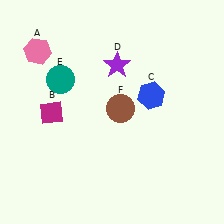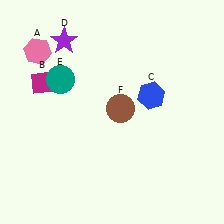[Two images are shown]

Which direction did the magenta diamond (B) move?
The magenta diamond (B) moved up.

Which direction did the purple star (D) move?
The purple star (D) moved left.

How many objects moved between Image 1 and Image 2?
2 objects moved between the two images.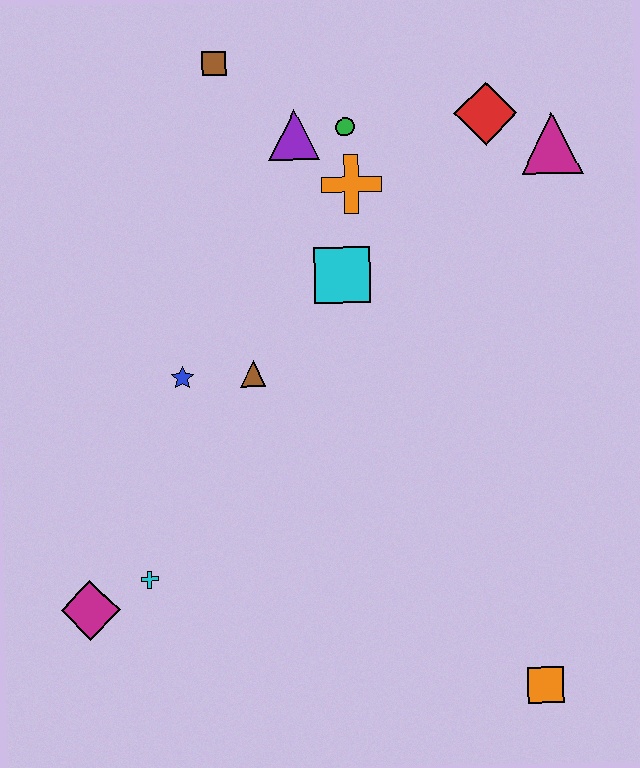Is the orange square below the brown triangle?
Yes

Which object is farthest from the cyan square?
The orange square is farthest from the cyan square.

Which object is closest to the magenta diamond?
The cyan cross is closest to the magenta diamond.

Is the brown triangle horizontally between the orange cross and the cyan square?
No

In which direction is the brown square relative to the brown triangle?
The brown square is above the brown triangle.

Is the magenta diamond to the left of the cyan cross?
Yes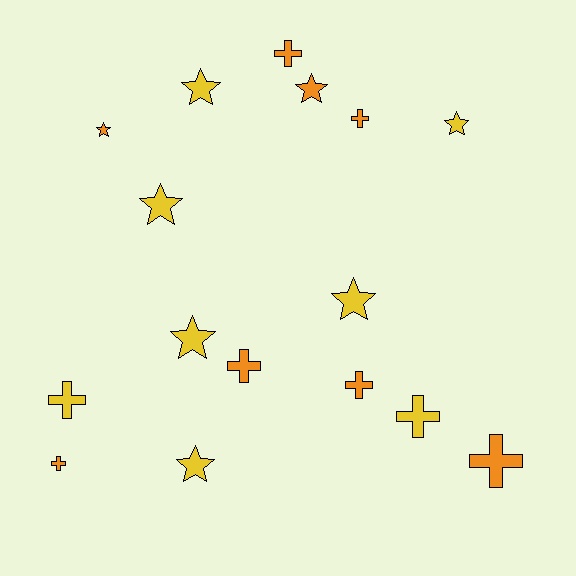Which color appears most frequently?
Yellow, with 8 objects.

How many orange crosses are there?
There are 6 orange crosses.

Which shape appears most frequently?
Cross, with 8 objects.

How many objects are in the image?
There are 16 objects.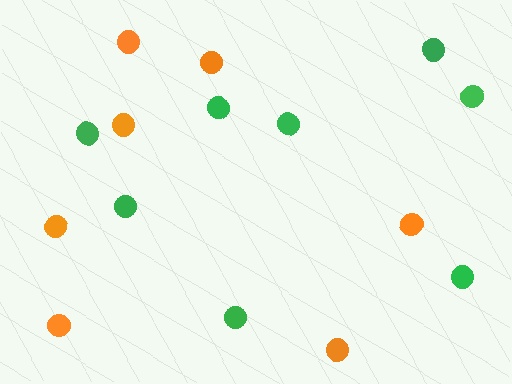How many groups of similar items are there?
There are 2 groups: one group of orange circles (7) and one group of green circles (8).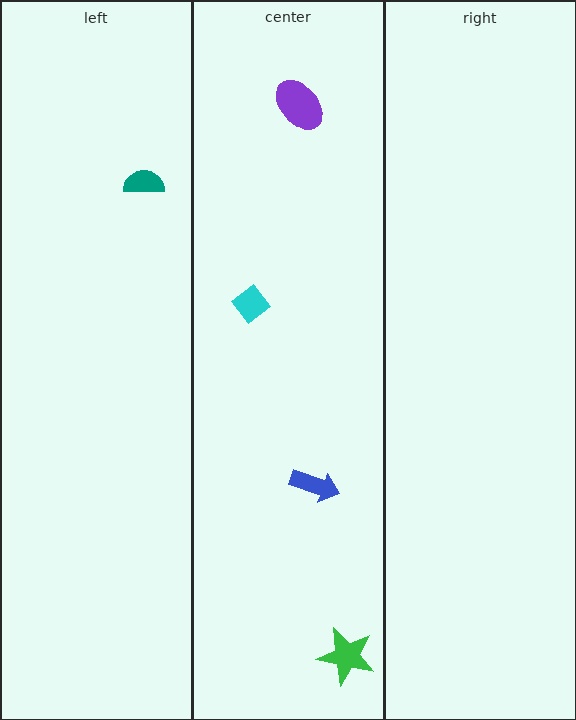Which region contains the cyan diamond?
The center region.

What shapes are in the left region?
The teal semicircle.